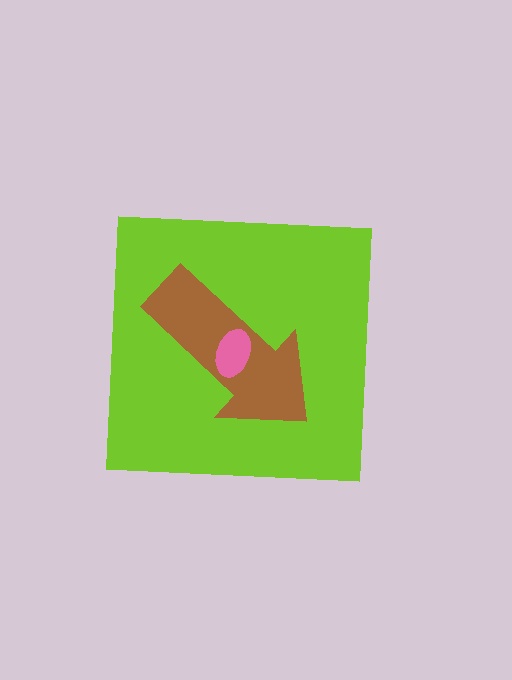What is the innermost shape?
The pink ellipse.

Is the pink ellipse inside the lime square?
Yes.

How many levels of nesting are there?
3.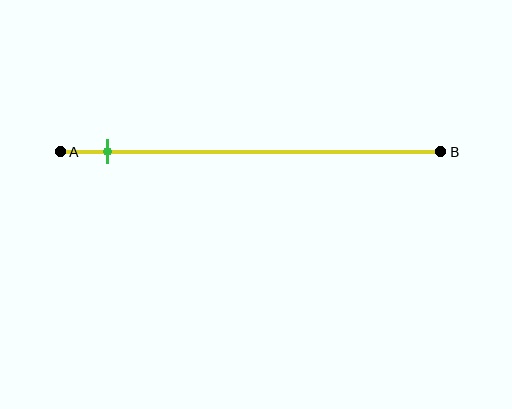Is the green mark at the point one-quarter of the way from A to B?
No, the mark is at about 15% from A, not at the 25% one-quarter point.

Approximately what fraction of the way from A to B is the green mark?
The green mark is approximately 15% of the way from A to B.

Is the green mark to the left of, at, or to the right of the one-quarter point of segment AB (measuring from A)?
The green mark is to the left of the one-quarter point of segment AB.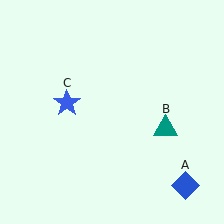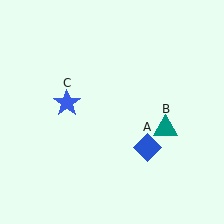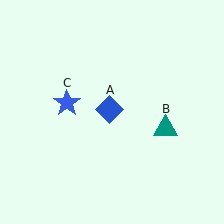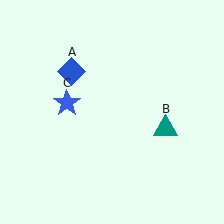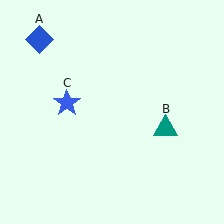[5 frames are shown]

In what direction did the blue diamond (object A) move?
The blue diamond (object A) moved up and to the left.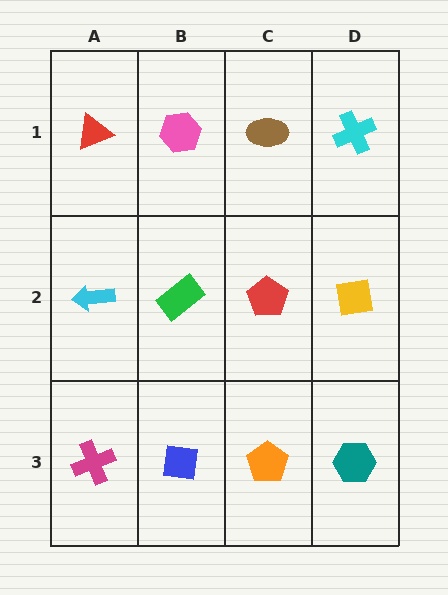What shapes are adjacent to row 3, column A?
A cyan arrow (row 2, column A), a blue square (row 3, column B).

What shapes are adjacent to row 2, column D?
A cyan cross (row 1, column D), a teal hexagon (row 3, column D), a red pentagon (row 2, column C).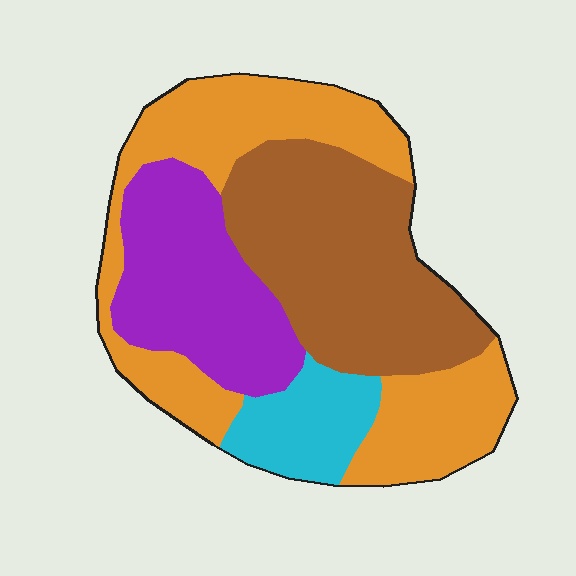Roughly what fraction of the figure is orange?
Orange takes up about three eighths (3/8) of the figure.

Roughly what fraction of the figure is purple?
Purple covers roughly 20% of the figure.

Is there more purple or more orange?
Orange.